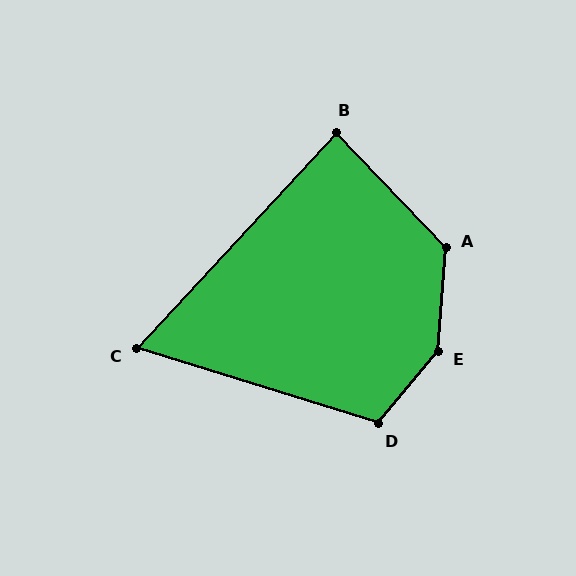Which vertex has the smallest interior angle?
C, at approximately 64 degrees.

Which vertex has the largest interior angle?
E, at approximately 145 degrees.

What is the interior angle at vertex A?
Approximately 132 degrees (obtuse).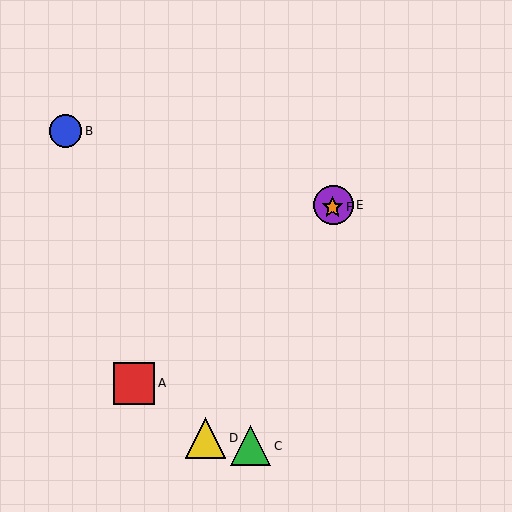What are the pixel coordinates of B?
Object B is at (66, 131).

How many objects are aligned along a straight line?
3 objects (D, E, F) are aligned along a straight line.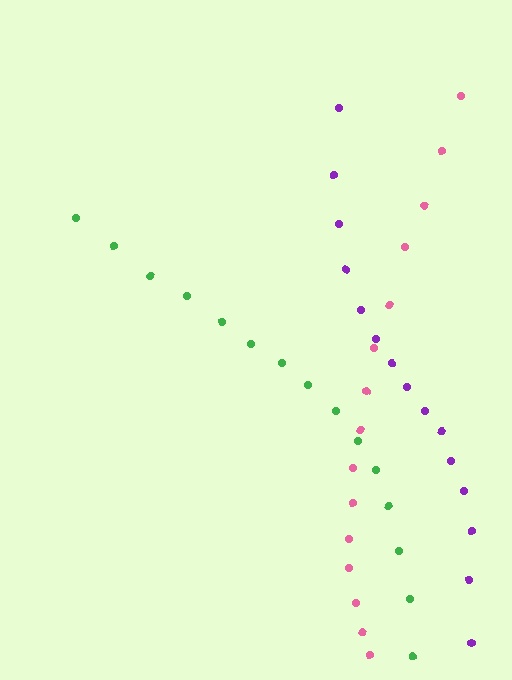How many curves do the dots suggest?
There are 3 distinct paths.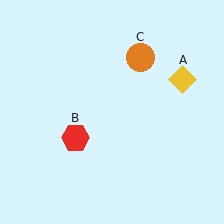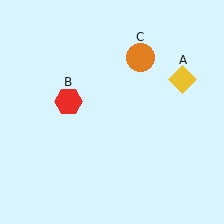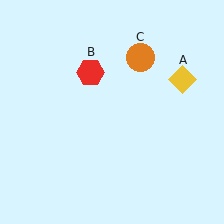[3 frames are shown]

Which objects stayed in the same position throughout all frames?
Yellow diamond (object A) and orange circle (object C) remained stationary.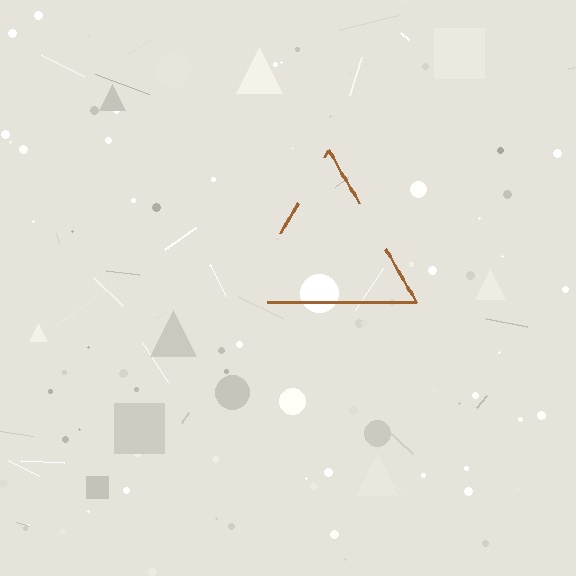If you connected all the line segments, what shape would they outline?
They would outline a triangle.